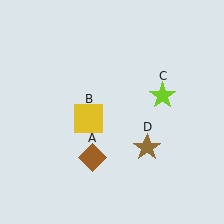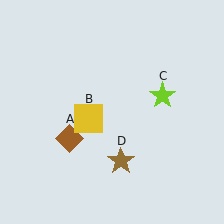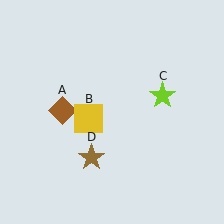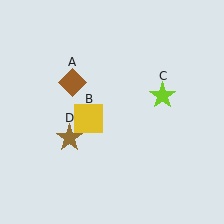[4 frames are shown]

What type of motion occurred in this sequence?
The brown diamond (object A), brown star (object D) rotated clockwise around the center of the scene.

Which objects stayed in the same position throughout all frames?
Yellow square (object B) and lime star (object C) remained stationary.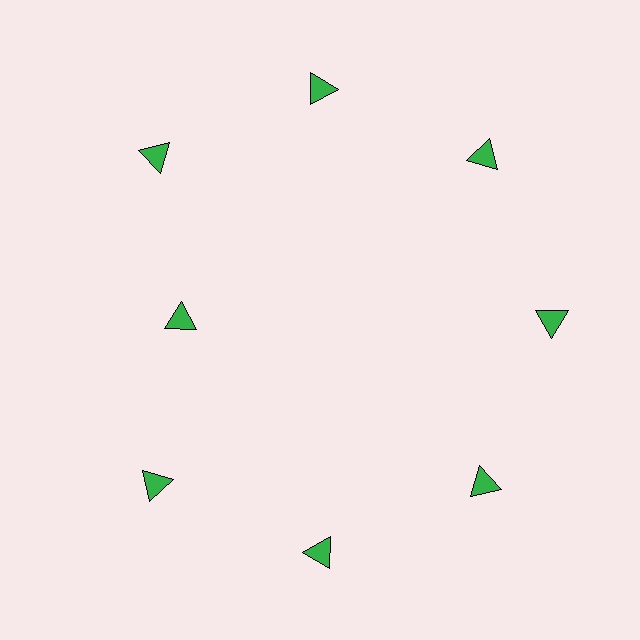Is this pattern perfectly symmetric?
No. The 8 green triangles are arranged in a ring, but one element near the 9 o'clock position is pulled inward toward the center, breaking the 8-fold rotational symmetry.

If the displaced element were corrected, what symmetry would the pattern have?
It would have 8-fold rotational symmetry — the pattern would map onto itself every 45 degrees.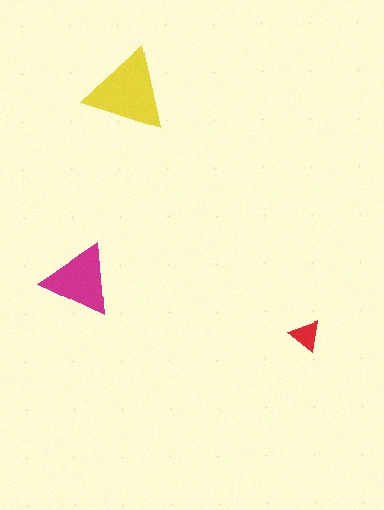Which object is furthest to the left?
The magenta triangle is leftmost.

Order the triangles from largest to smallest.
the yellow one, the magenta one, the red one.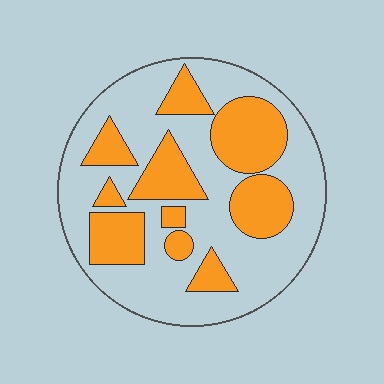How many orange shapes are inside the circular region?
10.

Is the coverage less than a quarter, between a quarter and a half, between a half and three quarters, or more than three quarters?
Between a quarter and a half.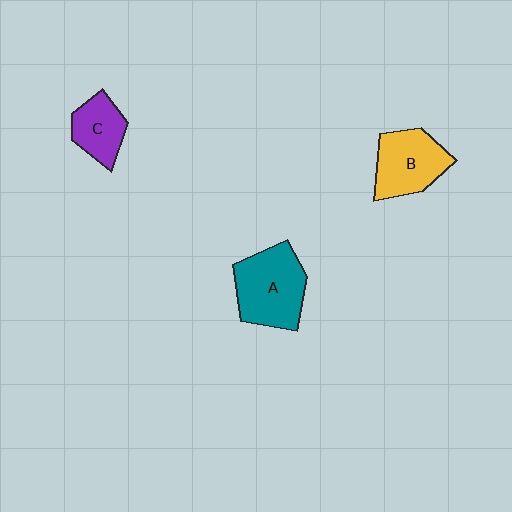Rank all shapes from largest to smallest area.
From largest to smallest: A (teal), B (yellow), C (purple).